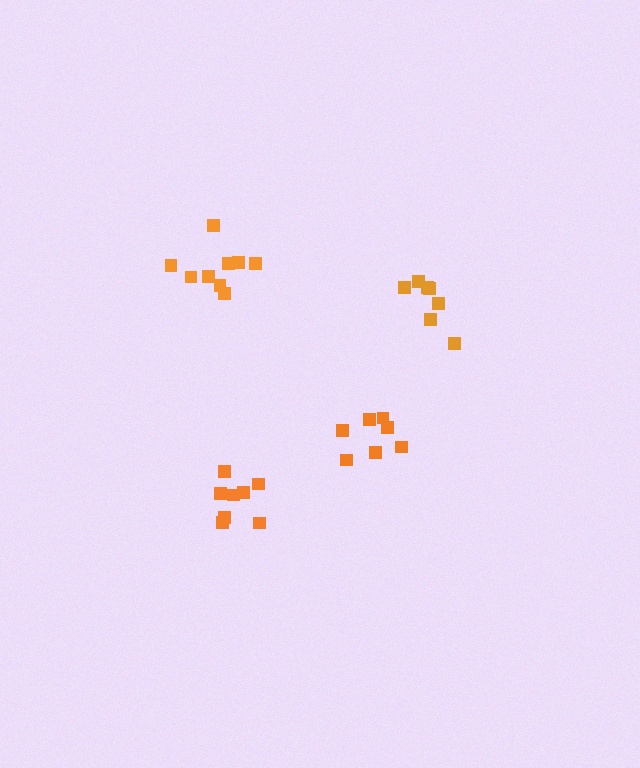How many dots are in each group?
Group 1: 8 dots, Group 2: 7 dots, Group 3: 7 dots, Group 4: 9 dots (31 total).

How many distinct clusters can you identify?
There are 4 distinct clusters.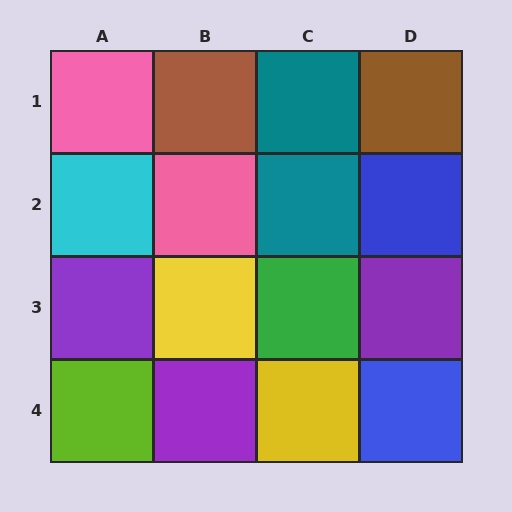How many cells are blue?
2 cells are blue.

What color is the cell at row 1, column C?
Teal.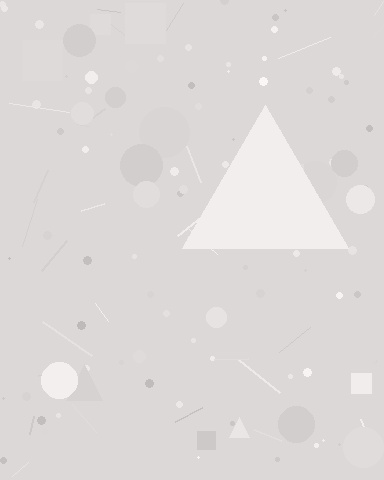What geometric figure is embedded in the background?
A triangle is embedded in the background.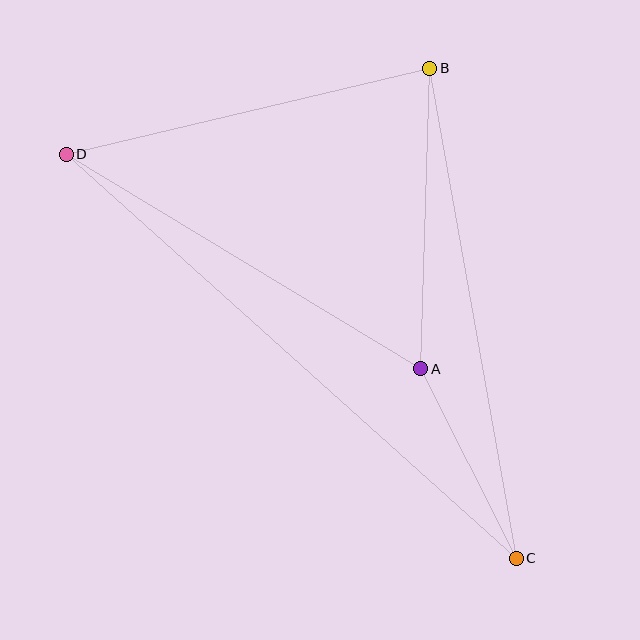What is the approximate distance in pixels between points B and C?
The distance between B and C is approximately 498 pixels.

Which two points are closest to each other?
Points A and C are closest to each other.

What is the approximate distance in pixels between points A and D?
The distance between A and D is approximately 414 pixels.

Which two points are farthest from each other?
Points C and D are farthest from each other.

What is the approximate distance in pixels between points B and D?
The distance between B and D is approximately 373 pixels.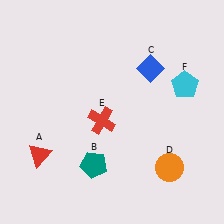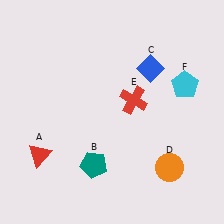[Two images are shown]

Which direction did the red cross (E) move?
The red cross (E) moved right.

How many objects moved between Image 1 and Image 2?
1 object moved between the two images.